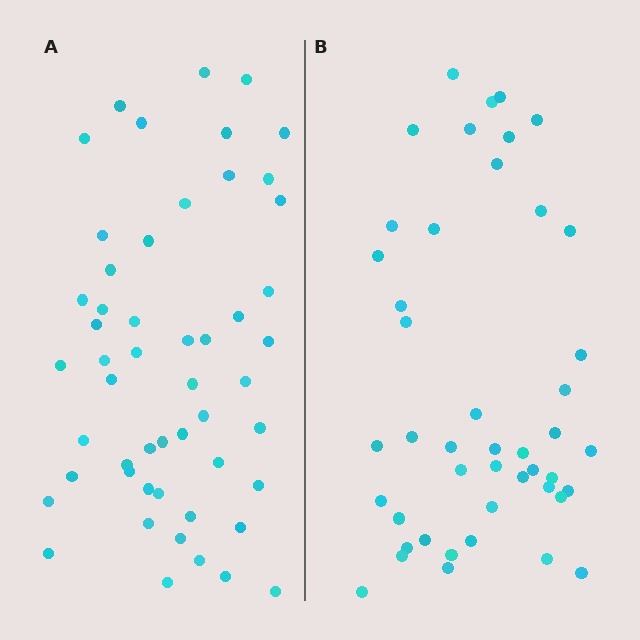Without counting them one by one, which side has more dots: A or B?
Region A (the left region) has more dots.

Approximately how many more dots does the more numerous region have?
Region A has roughly 8 or so more dots than region B.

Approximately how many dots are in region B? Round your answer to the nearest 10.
About 40 dots. (The exact count is 45, which rounds to 40.)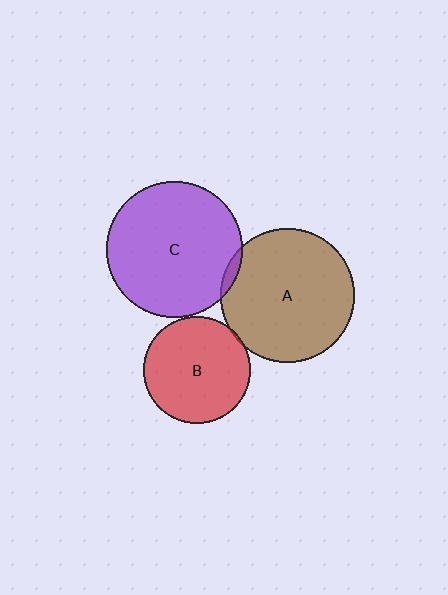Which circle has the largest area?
Circle C (purple).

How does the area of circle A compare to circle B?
Approximately 1.6 times.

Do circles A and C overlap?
Yes.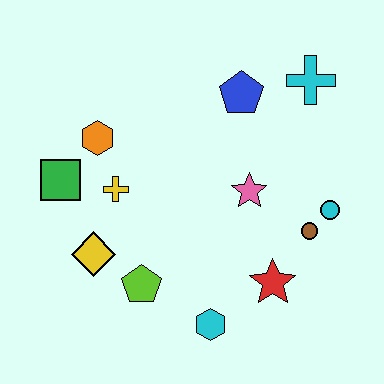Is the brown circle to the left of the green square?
No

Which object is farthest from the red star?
The green square is farthest from the red star.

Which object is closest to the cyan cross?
The blue pentagon is closest to the cyan cross.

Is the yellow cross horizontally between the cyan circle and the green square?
Yes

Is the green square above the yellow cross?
Yes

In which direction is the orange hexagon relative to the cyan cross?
The orange hexagon is to the left of the cyan cross.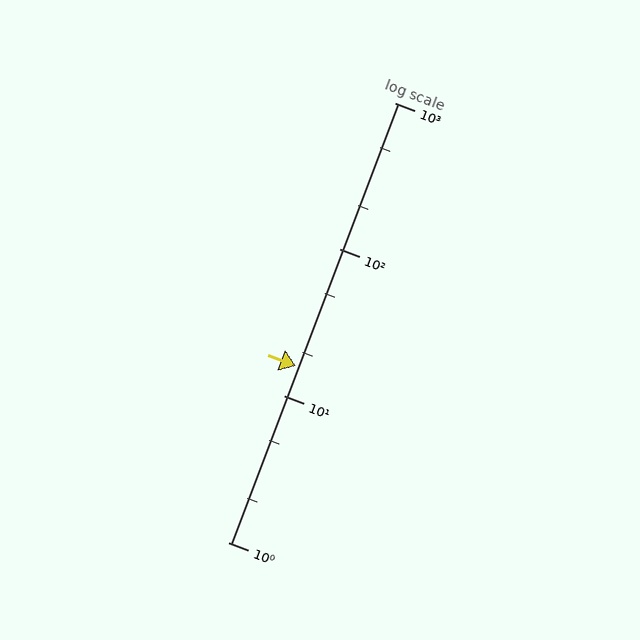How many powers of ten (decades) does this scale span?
The scale spans 3 decades, from 1 to 1000.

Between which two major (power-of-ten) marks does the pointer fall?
The pointer is between 10 and 100.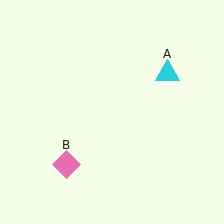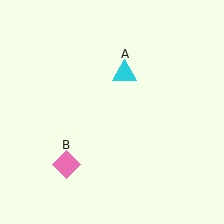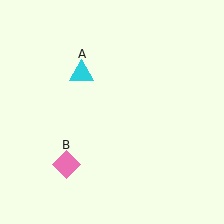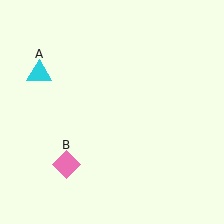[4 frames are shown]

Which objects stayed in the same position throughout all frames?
Pink diamond (object B) remained stationary.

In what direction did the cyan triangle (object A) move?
The cyan triangle (object A) moved left.